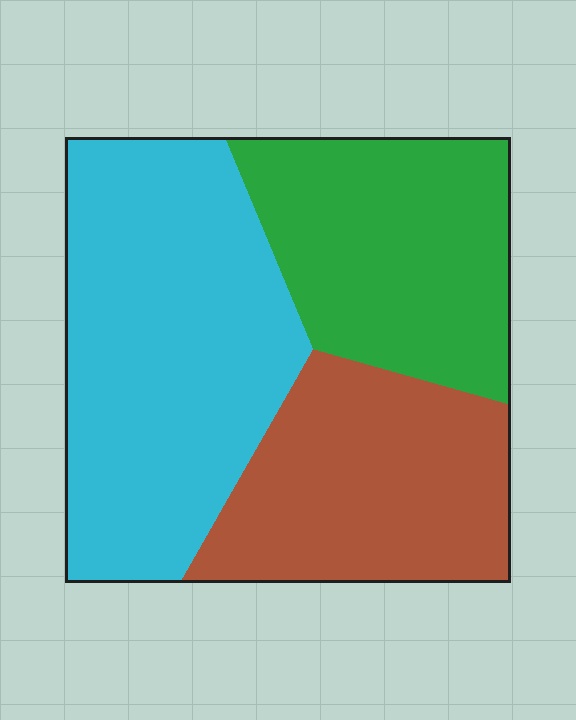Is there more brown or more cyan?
Cyan.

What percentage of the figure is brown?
Brown covers about 30% of the figure.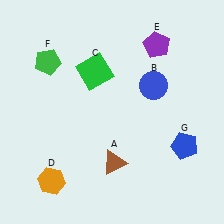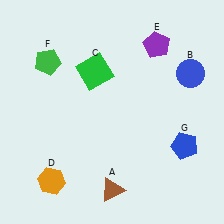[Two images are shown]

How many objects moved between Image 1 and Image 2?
2 objects moved between the two images.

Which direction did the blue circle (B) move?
The blue circle (B) moved right.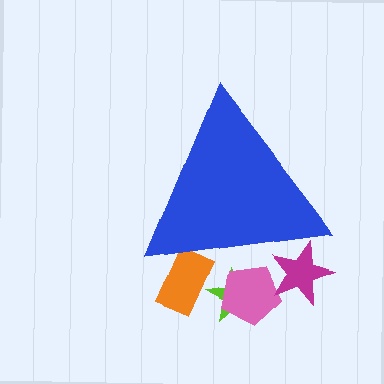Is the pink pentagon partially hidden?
Yes, the pink pentagon is partially hidden behind the blue triangle.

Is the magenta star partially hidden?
Yes, the magenta star is partially hidden behind the blue triangle.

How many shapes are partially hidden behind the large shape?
4 shapes are partially hidden.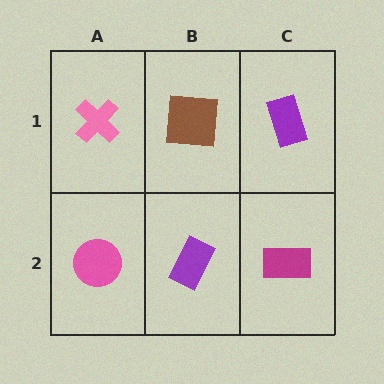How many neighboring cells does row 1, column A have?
2.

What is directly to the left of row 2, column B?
A pink circle.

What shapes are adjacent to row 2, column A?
A pink cross (row 1, column A), a purple rectangle (row 2, column B).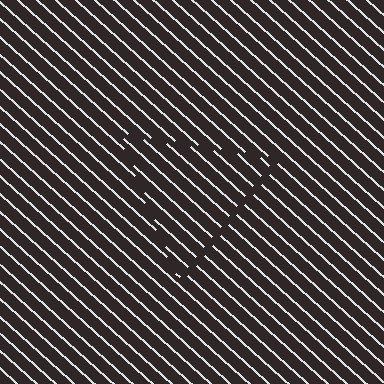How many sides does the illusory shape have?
3 sides — the line-ends trace a triangle.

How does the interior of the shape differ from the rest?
The interior of the shape contains the same grating, shifted by half a period — the contour is defined by the phase discontinuity where line-ends from the inner and outer gratings abut.